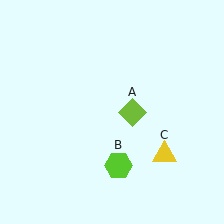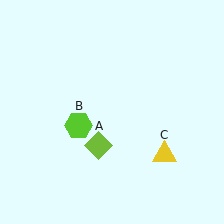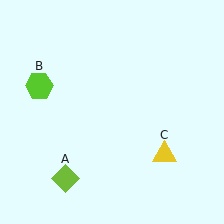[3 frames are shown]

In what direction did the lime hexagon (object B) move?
The lime hexagon (object B) moved up and to the left.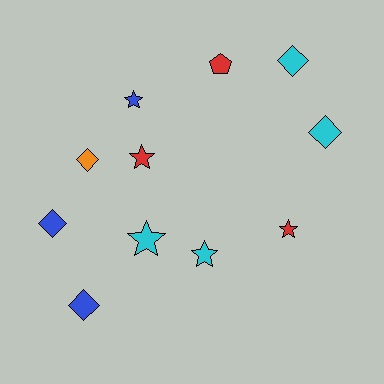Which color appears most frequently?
Cyan, with 4 objects.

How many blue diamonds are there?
There are 2 blue diamonds.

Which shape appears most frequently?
Diamond, with 5 objects.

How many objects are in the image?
There are 11 objects.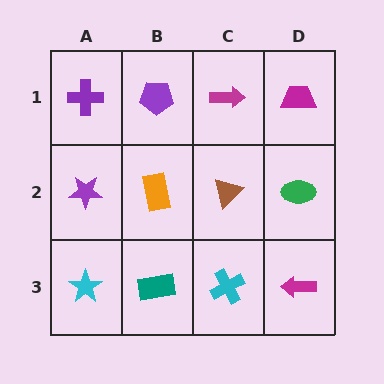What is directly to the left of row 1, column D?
A magenta arrow.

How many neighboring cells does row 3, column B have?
3.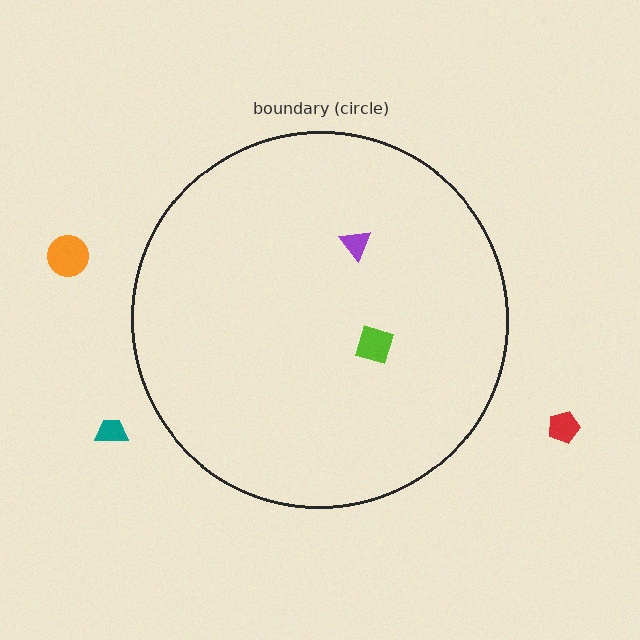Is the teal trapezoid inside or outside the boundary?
Outside.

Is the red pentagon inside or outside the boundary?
Outside.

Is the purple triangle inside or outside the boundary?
Inside.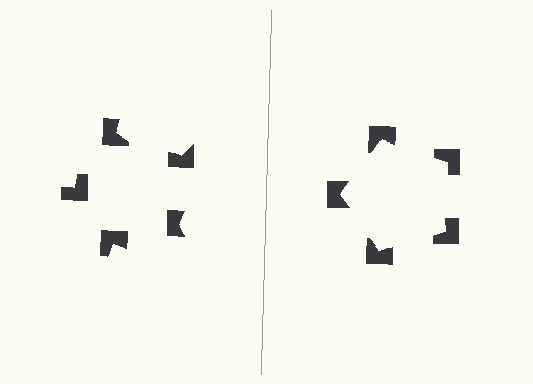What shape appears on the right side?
An illusory pentagon.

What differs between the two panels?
The notched squares are positioned identically on both sides; only the wedge orientations differ. On the right they align to a pentagon; on the left they are misaligned.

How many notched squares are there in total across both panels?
10 — 5 on each side.